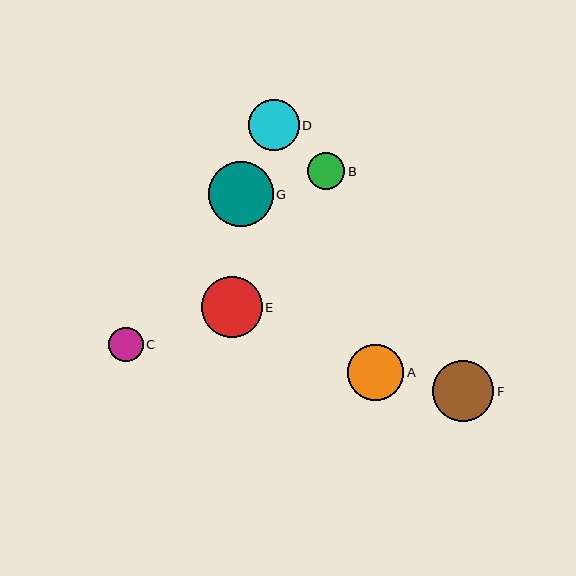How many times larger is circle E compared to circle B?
Circle E is approximately 1.6 times the size of circle B.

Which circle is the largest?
Circle G is the largest with a size of approximately 65 pixels.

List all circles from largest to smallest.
From largest to smallest: G, F, E, A, D, B, C.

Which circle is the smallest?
Circle C is the smallest with a size of approximately 34 pixels.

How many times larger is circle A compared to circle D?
Circle A is approximately 1.1 times the size of circle D.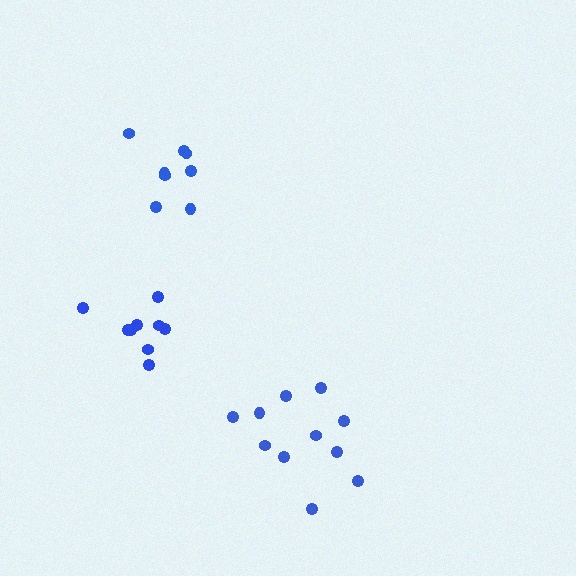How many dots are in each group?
Group 1: 9 dots, Group 2: 11 dots, Group 3: 8 dots (28 total).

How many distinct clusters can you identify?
There are 3 distinct clusters.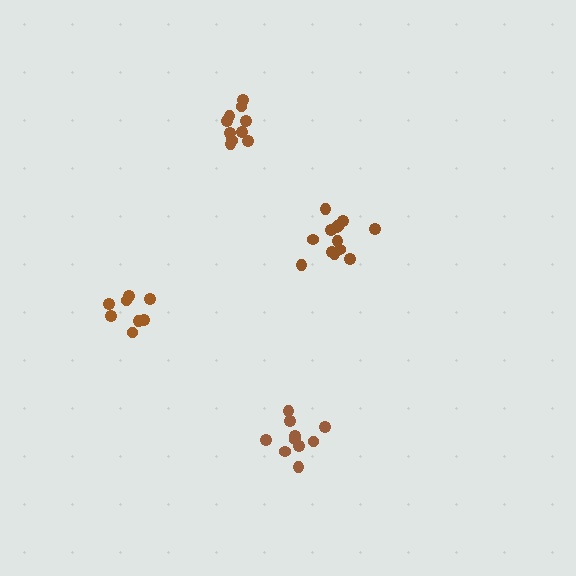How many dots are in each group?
Group 1: 8 dots, Group 2: 10 dots, Group 3: 10 dots, Group 4: 14 dots (42 total).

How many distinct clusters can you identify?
There are 4 distinct clusters.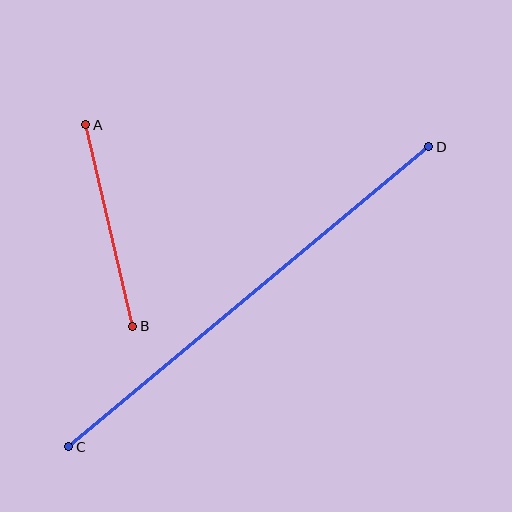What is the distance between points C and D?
The distance is approximately 469 pixels.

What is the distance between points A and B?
The distance is approximately 207 pixels.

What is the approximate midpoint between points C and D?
The midpoint is at approximately (249, 297) pixels.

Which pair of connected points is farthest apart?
Points C and D are farthest apart.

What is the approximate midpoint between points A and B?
The midpoint is at approximately (109, 225) pixels.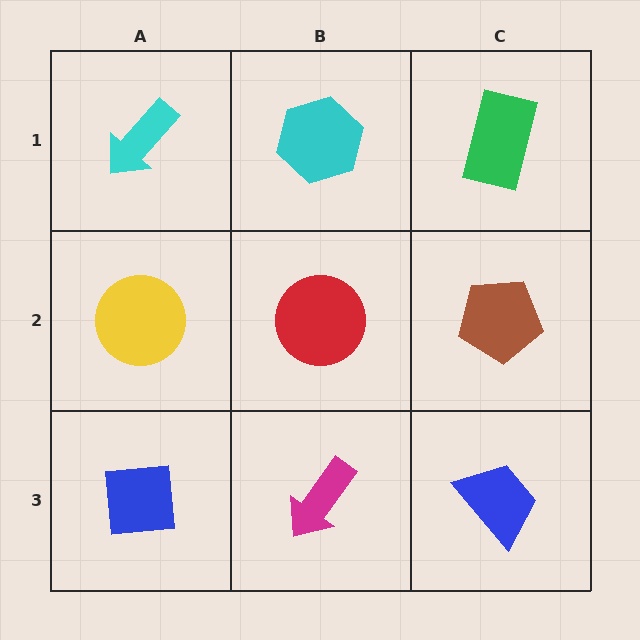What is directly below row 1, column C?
A brown pentagon.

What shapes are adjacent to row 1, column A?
A yellow circle (row 2, column A), a cyan hexagon (row 1, column B).